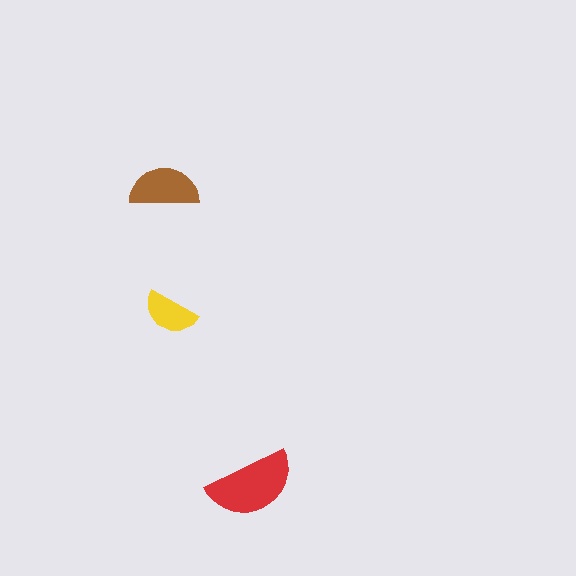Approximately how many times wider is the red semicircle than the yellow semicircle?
About 1.5 times wider.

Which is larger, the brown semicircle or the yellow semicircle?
The brown one.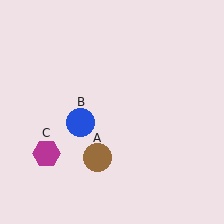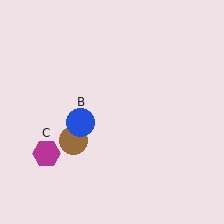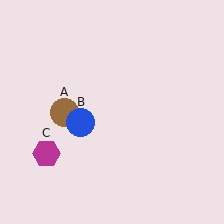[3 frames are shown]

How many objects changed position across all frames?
1 object changed position: brown circle (object A).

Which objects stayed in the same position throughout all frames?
Blue circle (object B) and magenta hexagon (object C) remained stationary.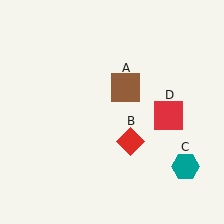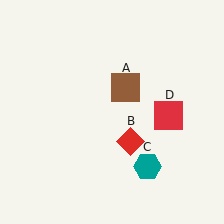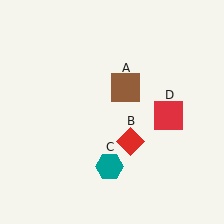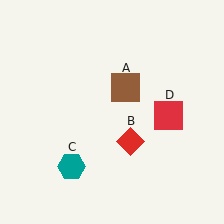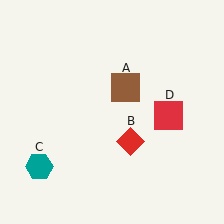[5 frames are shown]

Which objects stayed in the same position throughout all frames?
Brown square (object A) and red diamond (object B) and red square (object D) remained stationary.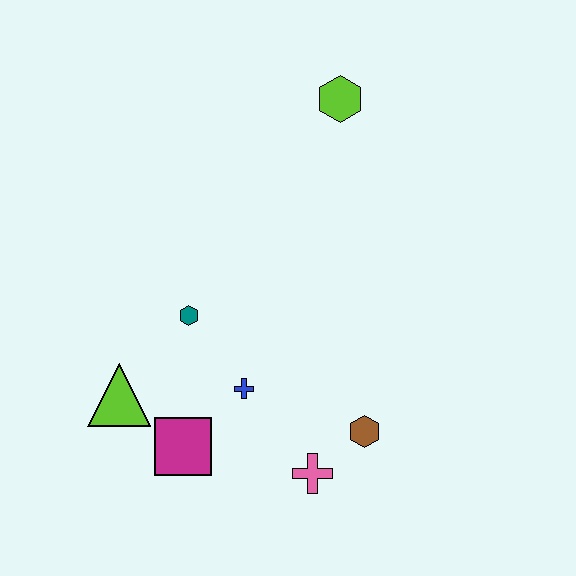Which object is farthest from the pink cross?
The lime hexagon is farthest from the pink cross.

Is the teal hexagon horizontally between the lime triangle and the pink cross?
Yes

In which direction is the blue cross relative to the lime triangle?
The blue cross is to the right of the lime triangle.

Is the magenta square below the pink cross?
No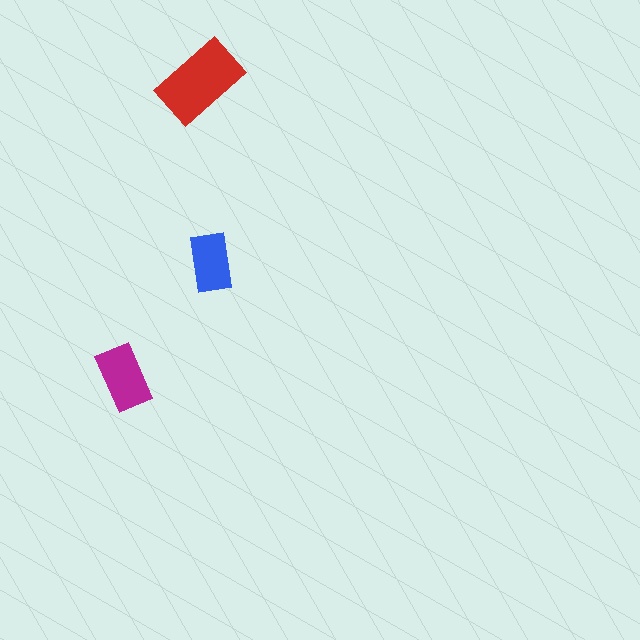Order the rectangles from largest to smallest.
the red one, the magenta one, the blue one.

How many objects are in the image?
There are 3 objects in the image.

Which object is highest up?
The red rectangle is topmost.